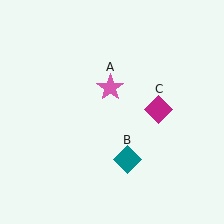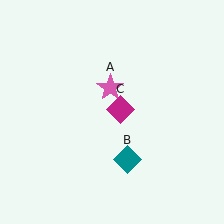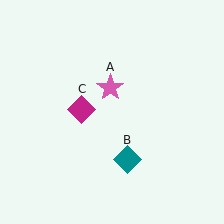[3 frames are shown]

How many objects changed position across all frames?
1 object changed position: magenta diamond (object C).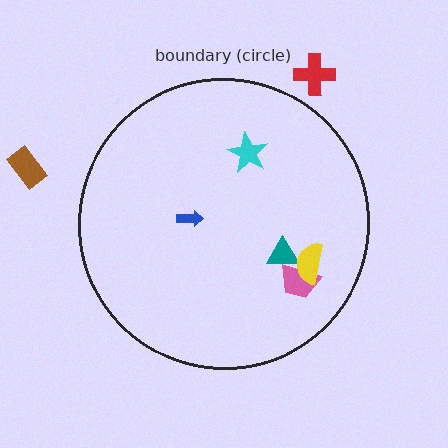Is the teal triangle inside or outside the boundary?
Inside.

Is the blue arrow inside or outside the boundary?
Inside.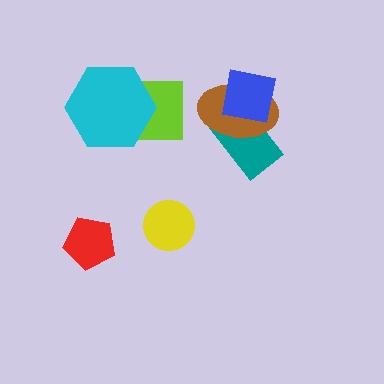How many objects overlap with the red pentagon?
0 objects overlap with the red pentagon.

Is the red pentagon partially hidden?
No, no other shape covers it.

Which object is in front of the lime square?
The cyan hexagon is in front of the lime square.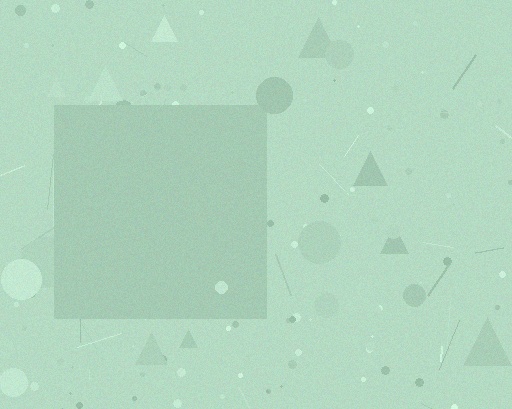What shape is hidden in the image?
A square is hidden in the image.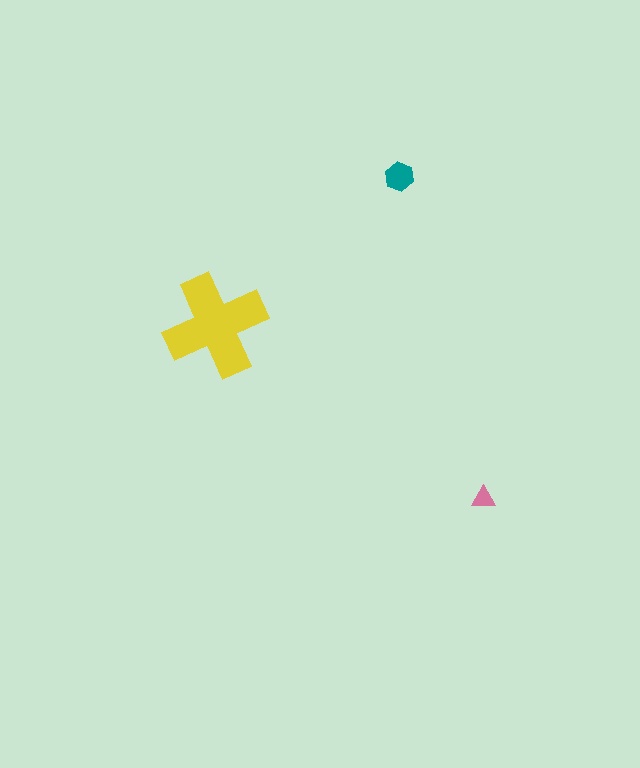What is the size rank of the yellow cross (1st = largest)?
1st.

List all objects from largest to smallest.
The yellow cross, the teal hexagon, the pink triangle.